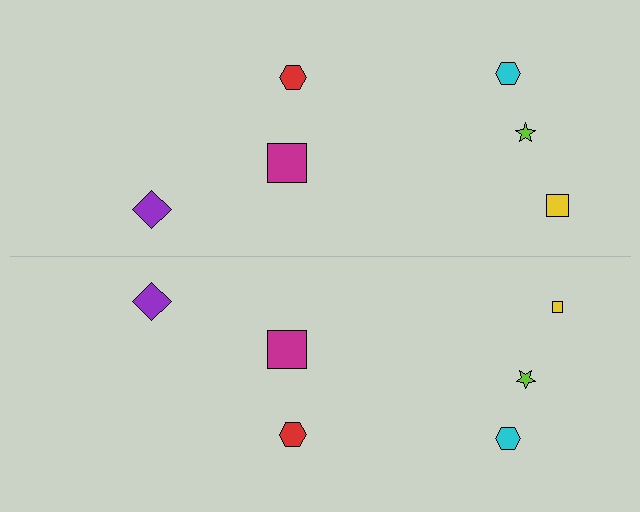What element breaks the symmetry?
The yellow square on the bottom side has a different size than its mirror counterpart.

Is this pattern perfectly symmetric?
No, the pattern is not perfectly symmetric. The yellow square on the bottom side has a different size than its mirror counterpart.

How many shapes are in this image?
There are 12 shapes in this image.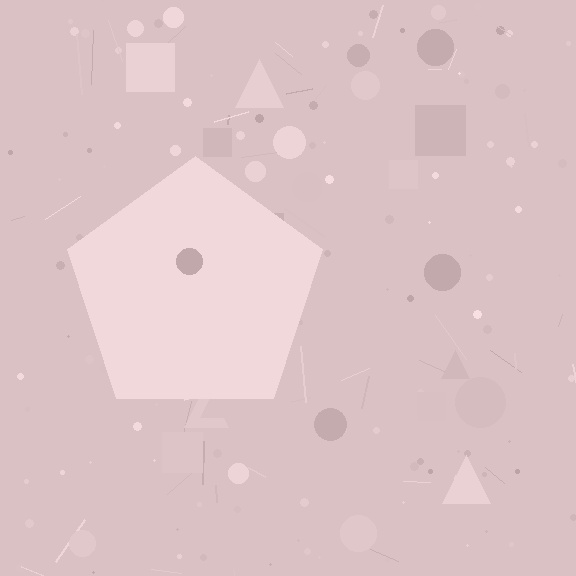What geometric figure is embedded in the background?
A pentagon is embedded in the background.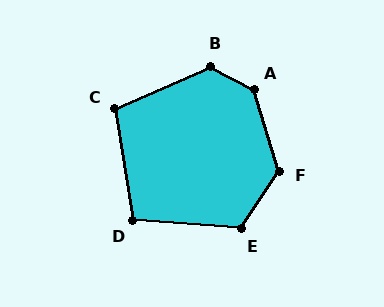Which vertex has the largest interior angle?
A, at approximately 135 degrees.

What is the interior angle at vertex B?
Approximately 128 degrees (obtuse).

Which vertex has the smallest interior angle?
D, at approximately 103 degrees.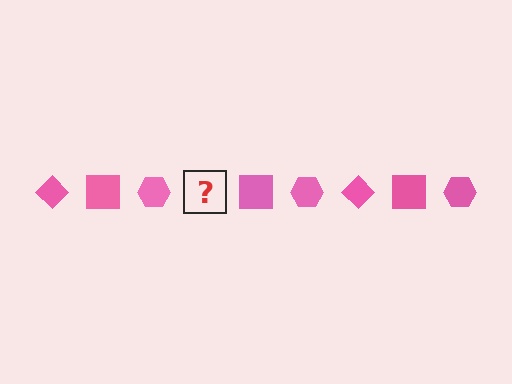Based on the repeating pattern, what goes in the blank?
The blank should be a pink diamond.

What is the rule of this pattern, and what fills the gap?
The rule is that the pattern cycles through diamond, square, hexagon shapes in pink. The gap should be filled with a pink diamond.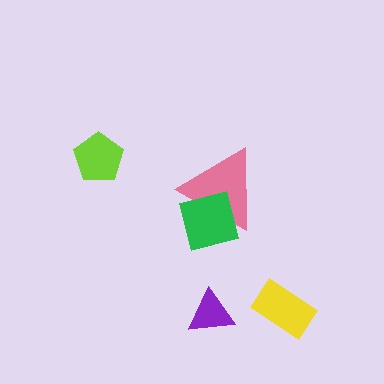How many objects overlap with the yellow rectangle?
0 objects overlap with the yellow rectangle.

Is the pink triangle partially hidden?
Yes, it is partially covered by another shape.